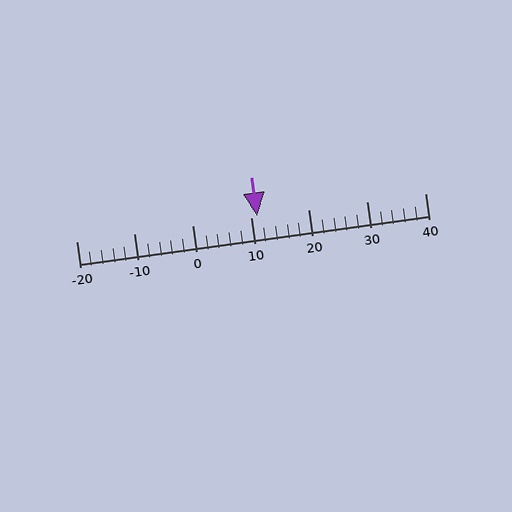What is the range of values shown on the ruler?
The ruler shows values from -20 to 40.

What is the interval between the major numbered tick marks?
The major tick marks are spaced 10 units apart.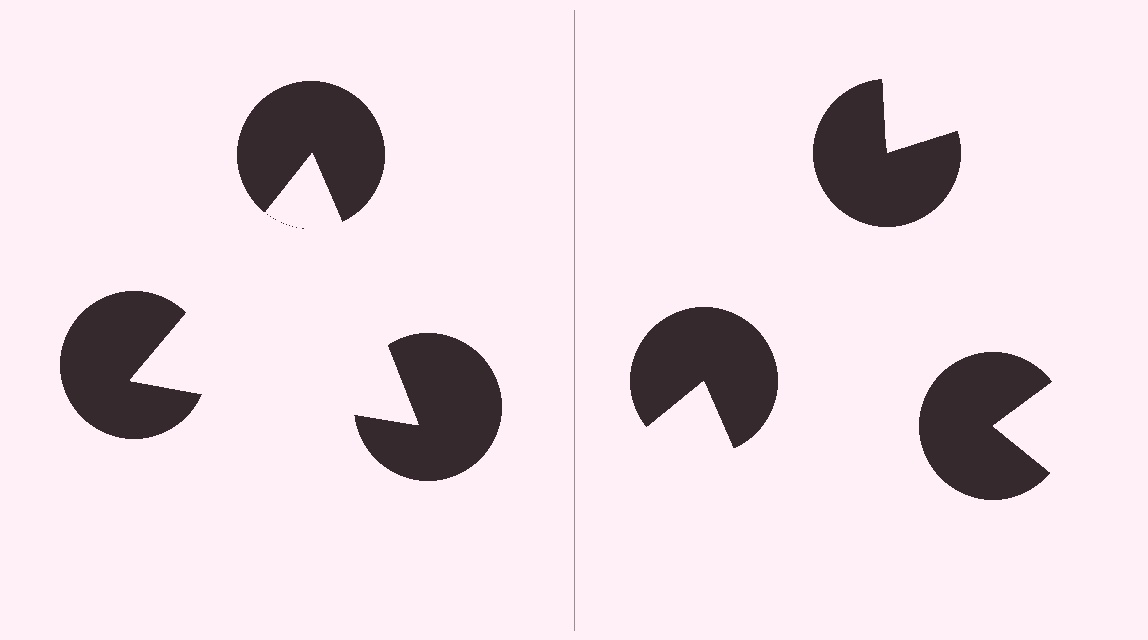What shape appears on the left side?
An illusory triangle.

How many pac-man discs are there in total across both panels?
6 — 3 on each side.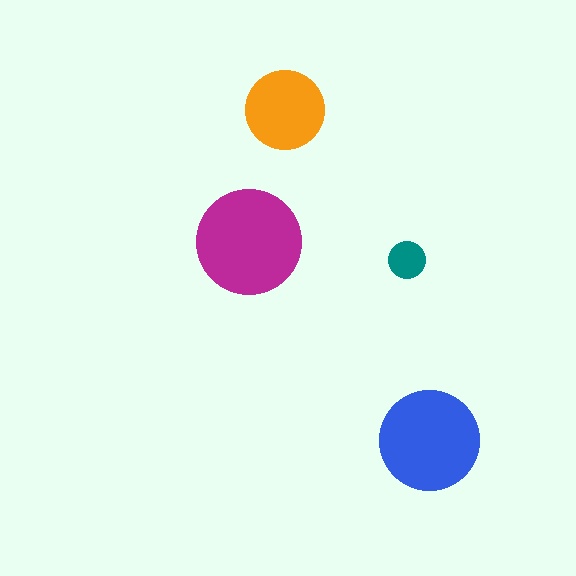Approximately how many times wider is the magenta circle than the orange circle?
About 1.5 times wider.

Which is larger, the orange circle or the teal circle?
The orange one.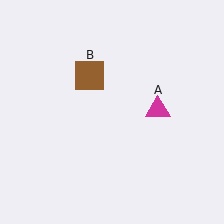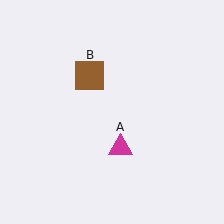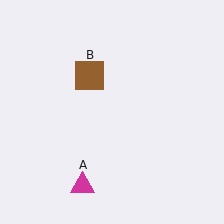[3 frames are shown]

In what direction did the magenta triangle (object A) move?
The magenta triangle (object A) moved down and to the left.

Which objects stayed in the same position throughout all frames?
Brown square (object B) remained stationary.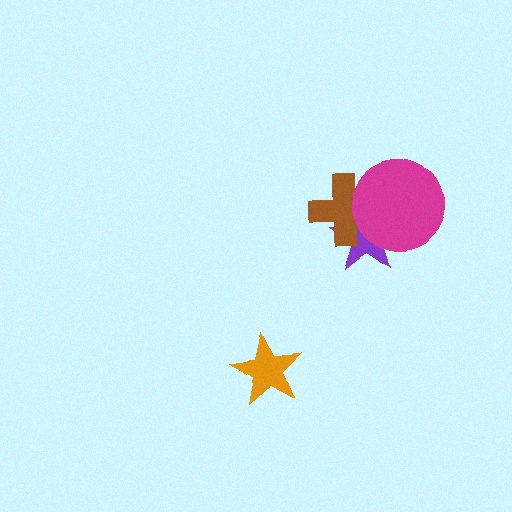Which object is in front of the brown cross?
The magenta circle is in front of the brown cross.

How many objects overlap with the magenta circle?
2 objects overlap with the magenta circle.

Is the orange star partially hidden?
No, no other shape covers it.